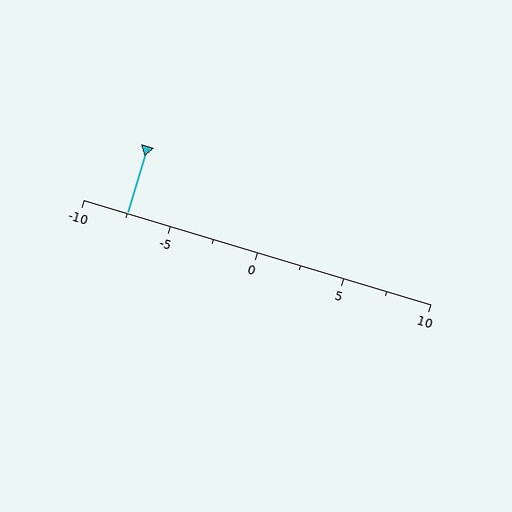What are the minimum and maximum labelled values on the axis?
The axis runs from -10 to 10.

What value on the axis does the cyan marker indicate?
The marker indicates approximately -7.5.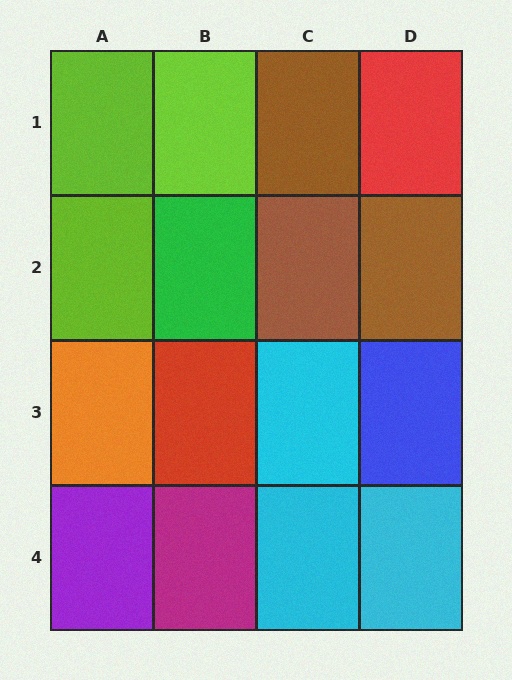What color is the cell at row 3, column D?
Blue.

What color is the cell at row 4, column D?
Cyan.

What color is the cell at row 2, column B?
Green.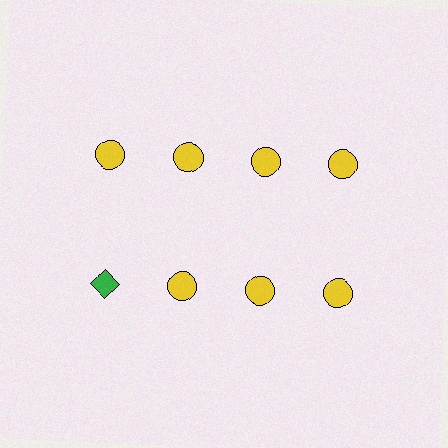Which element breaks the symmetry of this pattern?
The green diamond in the second row, leftmost column breaks the symmetry. All other shapes are yellow circles.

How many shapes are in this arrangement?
There are 8 shapes arranged in a grid pattern.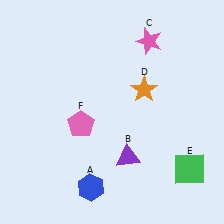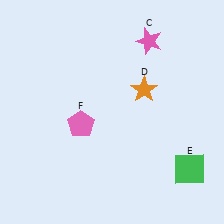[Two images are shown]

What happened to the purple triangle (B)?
The purple triangle (B) was removed in Image 2. It was in the bottom-right area of Image 1.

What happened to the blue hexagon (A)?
The blue hexagon (A) was removed in Image 2. It was in the bottom-left area of Image 1.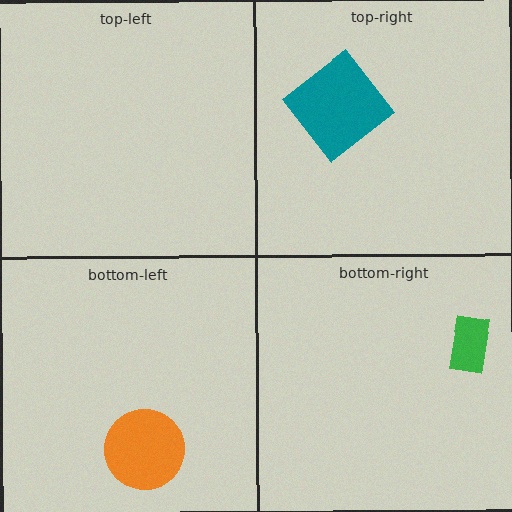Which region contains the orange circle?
The bottom-left region.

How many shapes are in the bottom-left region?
1.